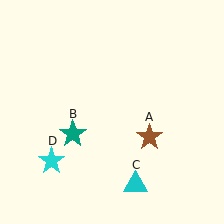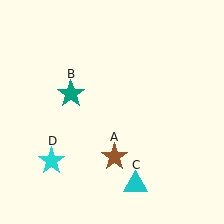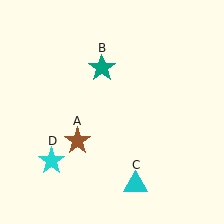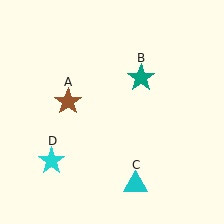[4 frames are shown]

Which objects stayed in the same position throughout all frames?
Cyan triangle (object C) and cyan star (object D) remained stationary.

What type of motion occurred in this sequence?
The brown star (object A), teal star (object B) rotated clockwise around the center of the scene.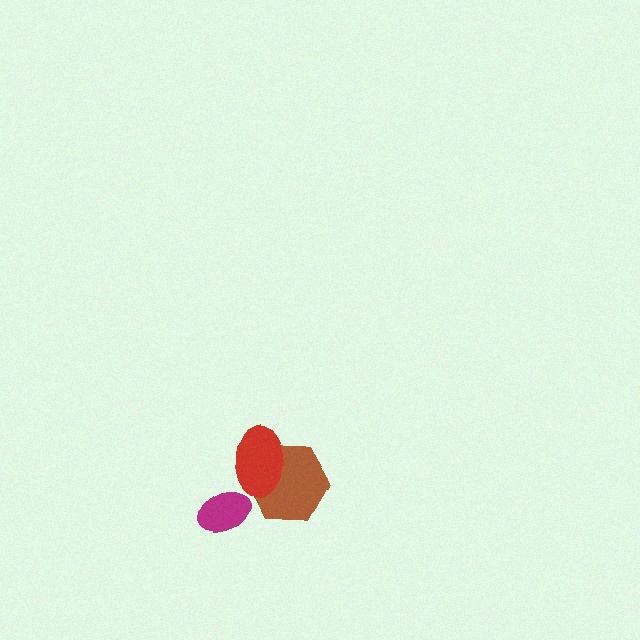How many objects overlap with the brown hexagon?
1 object overlaps with the brown hexagon.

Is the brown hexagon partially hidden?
Yes, it is partially covered by another shape.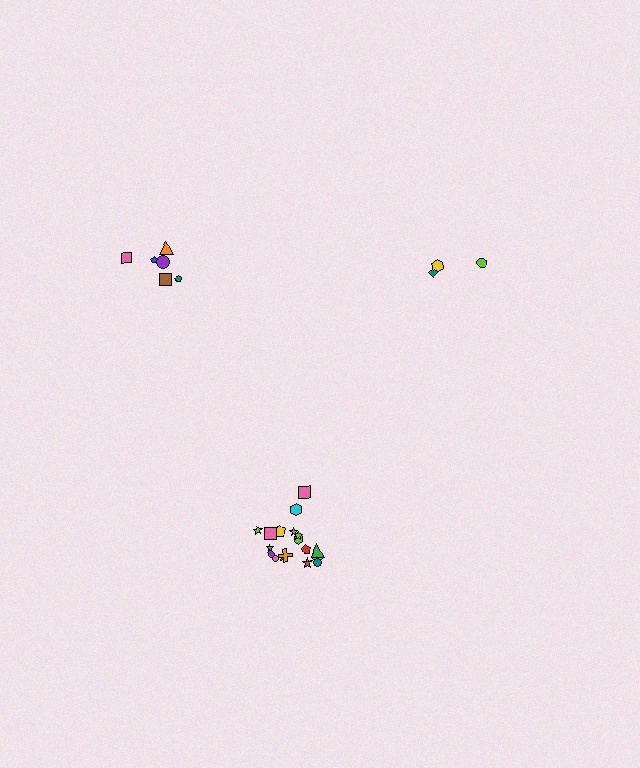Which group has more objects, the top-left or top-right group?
The top-left group.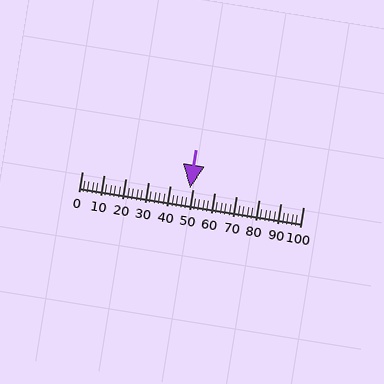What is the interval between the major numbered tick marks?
The major tick marks are spaced 10 units apart.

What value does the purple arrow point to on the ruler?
The purple arrow points to approximately 49.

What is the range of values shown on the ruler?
The ruler shows values from 0 to 100.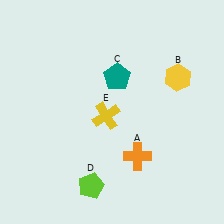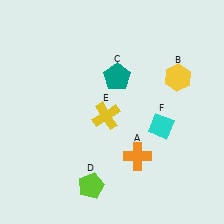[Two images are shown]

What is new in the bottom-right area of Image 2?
A cyan diamond (F) was added in the bottom-right area of Image 2.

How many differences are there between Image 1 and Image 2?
There is 1 difference between the two images.